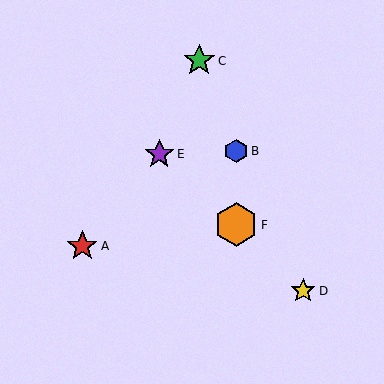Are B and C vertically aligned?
No, B is at x≈236 and C is at x≈199.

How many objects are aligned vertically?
2 objects (B, F) are aligned vertically.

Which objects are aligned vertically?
Objects B, F are aligned vertically.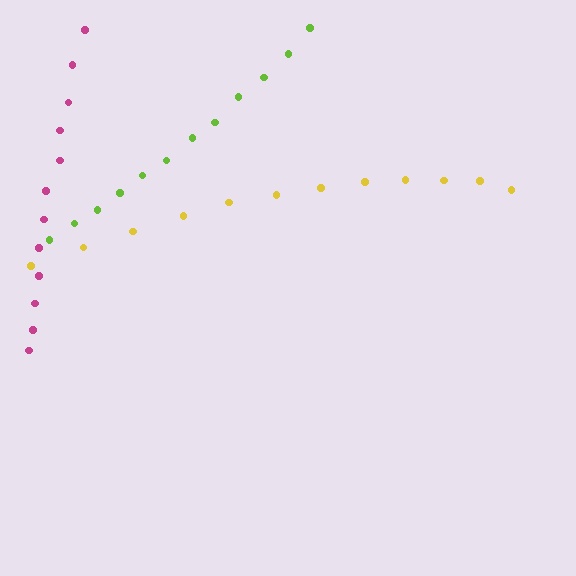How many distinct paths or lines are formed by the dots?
There are 3 distinct paths.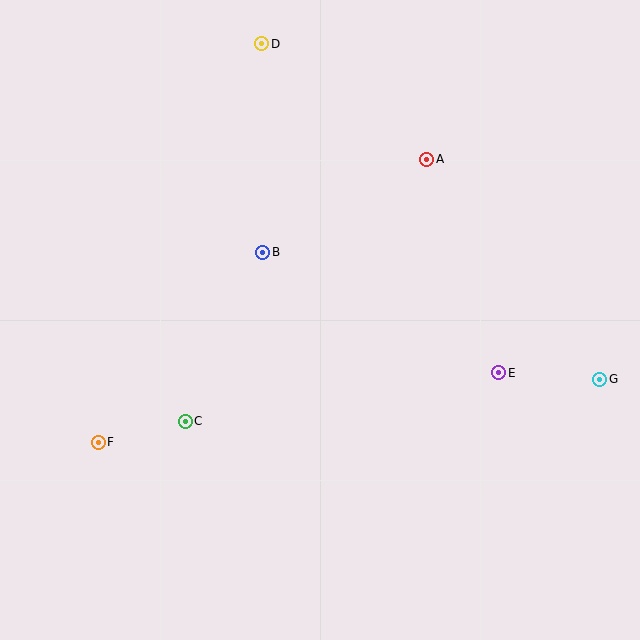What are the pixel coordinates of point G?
Point G is at (600, 379).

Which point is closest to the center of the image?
Point B at (263, 252) is closest to the center.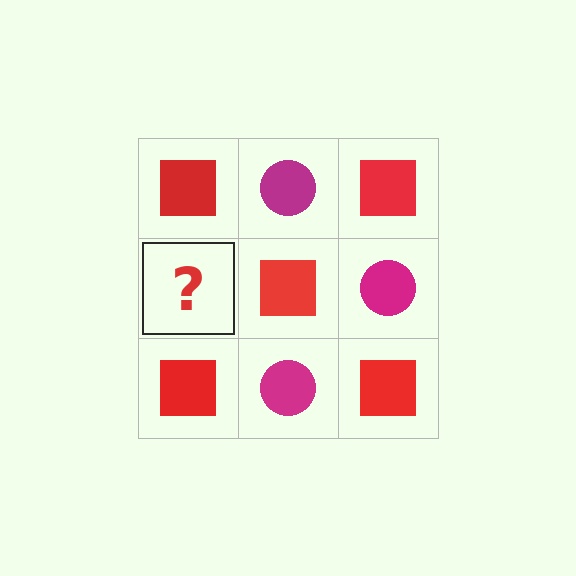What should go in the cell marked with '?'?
The missing cell should contain a magenta circle.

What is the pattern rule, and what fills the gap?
The rule is that it alternates red square and magenta circle in a checkerboard pattern. The gap should be filled with a magenta circle.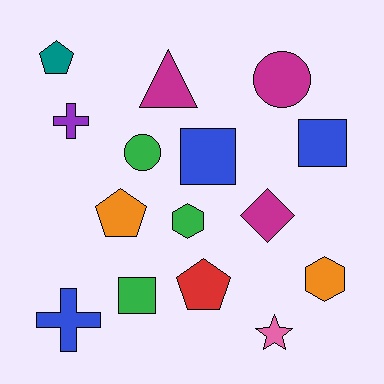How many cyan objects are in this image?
There are no cyan objects.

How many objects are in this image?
There are 15 objects.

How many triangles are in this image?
There is 1 triangle.